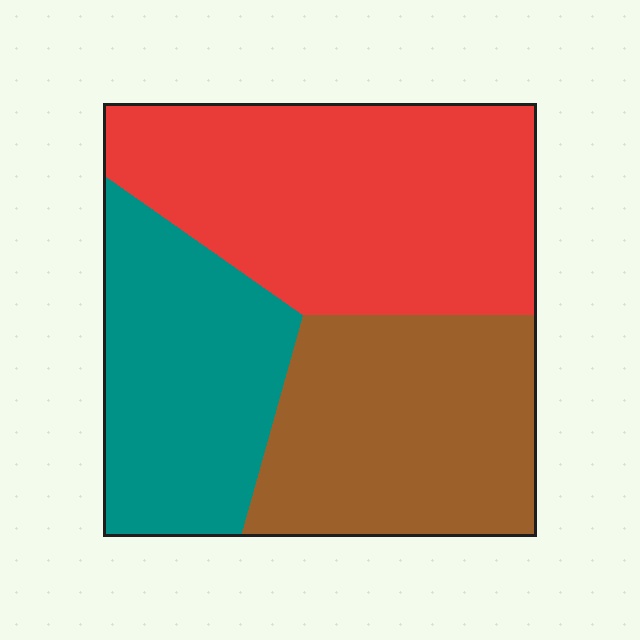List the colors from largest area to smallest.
From largest to smallest: red, brown, teal.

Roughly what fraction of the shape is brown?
Brown covers about 30% of the shape.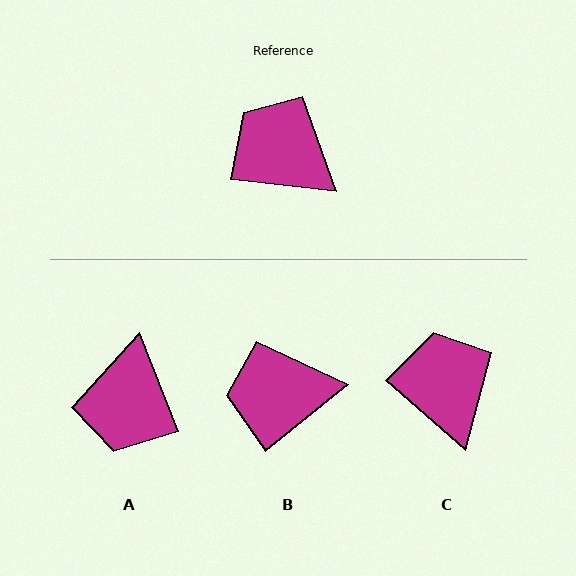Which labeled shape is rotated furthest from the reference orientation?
A, about 118 degrees away.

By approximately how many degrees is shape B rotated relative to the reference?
Approximately 45 degrees counter-clockwise.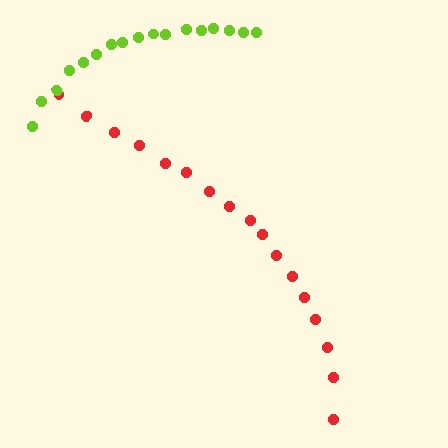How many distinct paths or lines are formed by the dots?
There are 2 distinct paths.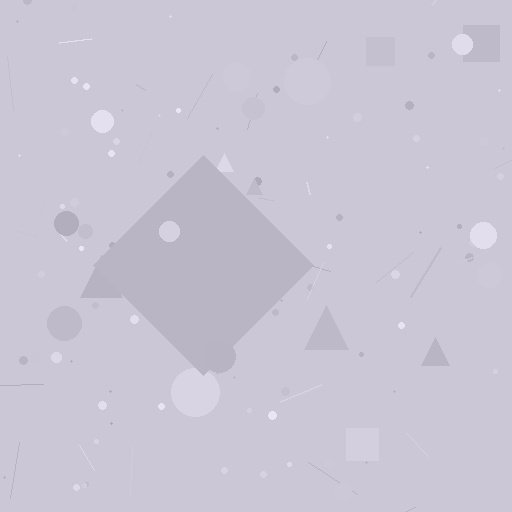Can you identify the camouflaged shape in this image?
The camouflaged shape is a diamond.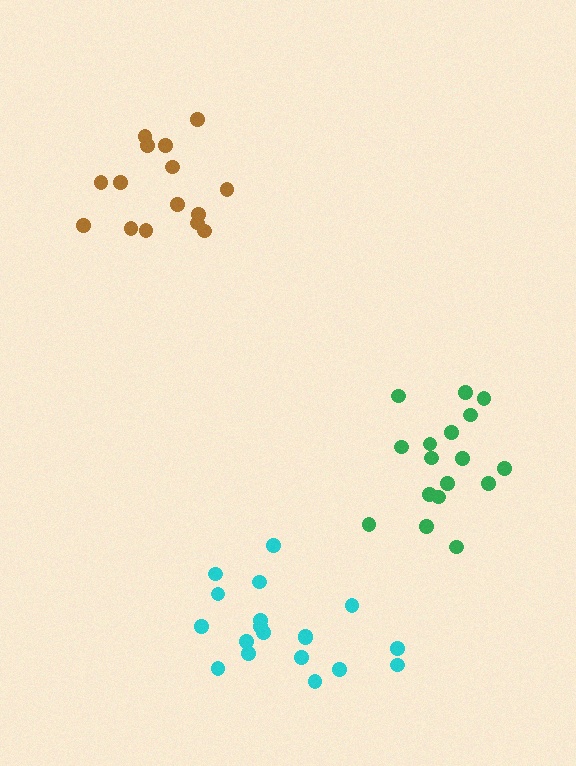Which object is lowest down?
The cyan cluster is bottommost.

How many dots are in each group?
Group 1: 15 dots, Group 2: 17 dots, Group 3: 19 dots (51 total).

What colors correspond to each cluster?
The clusters are colored: brown, green, cyan.